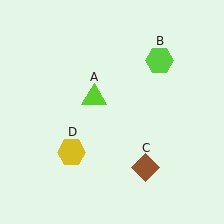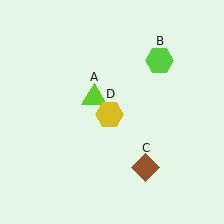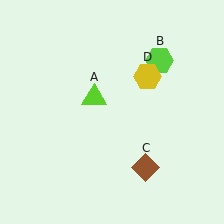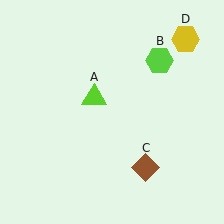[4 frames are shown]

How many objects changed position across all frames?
1 object changed position: yellow hexagon (object D).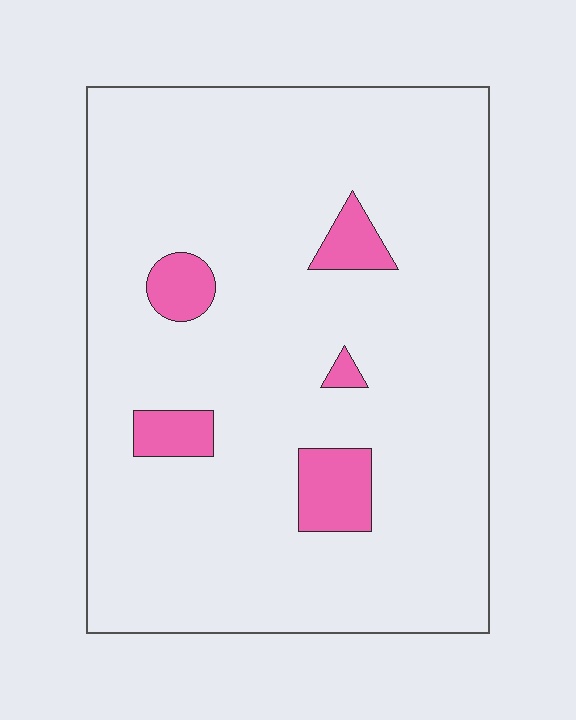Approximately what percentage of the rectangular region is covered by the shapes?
Approximately 10%.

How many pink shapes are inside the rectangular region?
5.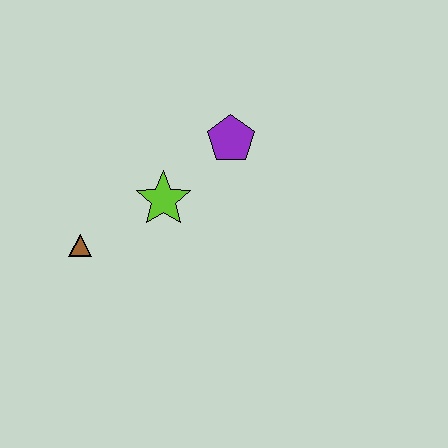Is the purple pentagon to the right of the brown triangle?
Yes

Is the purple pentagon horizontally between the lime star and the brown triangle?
No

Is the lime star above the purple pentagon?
No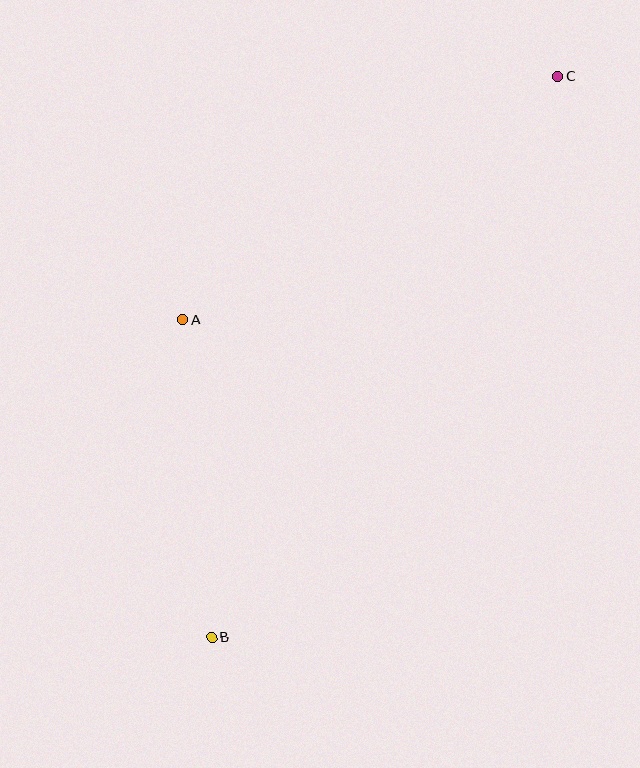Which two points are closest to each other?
Points A and B are closest to each other.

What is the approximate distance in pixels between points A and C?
The distance between A and C is approximately 447 pixels.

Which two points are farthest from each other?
Points B and C are farthest from each other.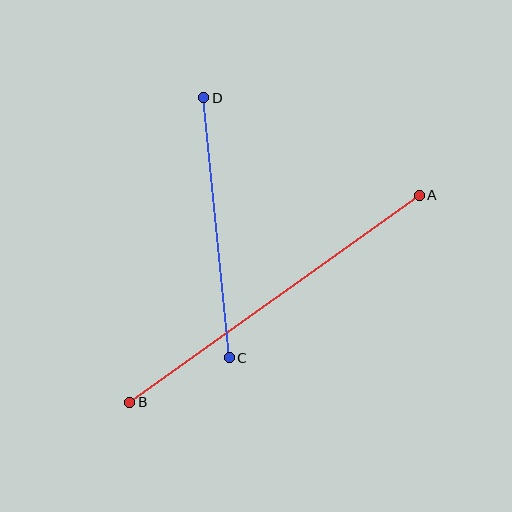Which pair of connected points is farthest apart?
Points A and B are farthest apart.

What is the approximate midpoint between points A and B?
The midpoint is at approximately (274, 299) pixels.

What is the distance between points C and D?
The distance is approximately 261 pixels.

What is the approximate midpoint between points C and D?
The midpoint is at approximately (216, 228) pixels.